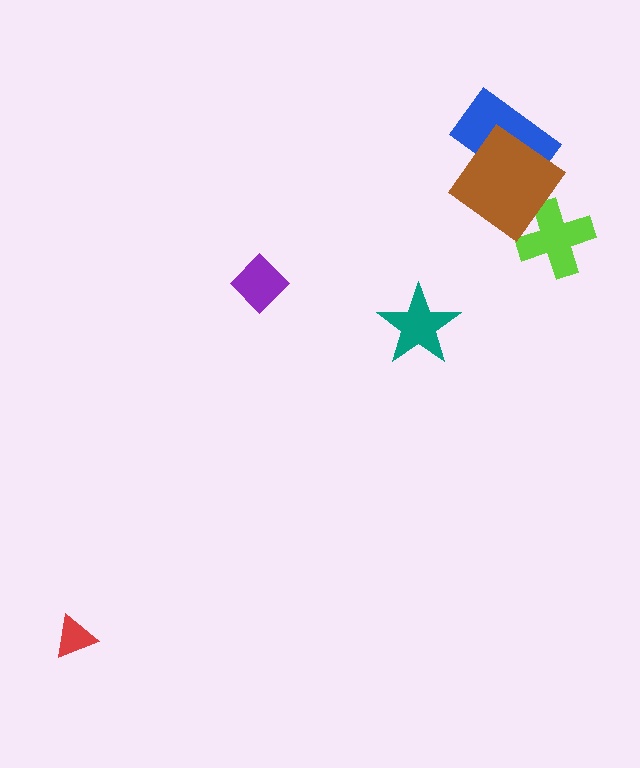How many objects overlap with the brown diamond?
1 object overlaps with the brown diamond.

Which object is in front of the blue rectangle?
The brown diamond is in front of the blue rectangle.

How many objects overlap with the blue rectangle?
1 object overlaps with the blue rectangle.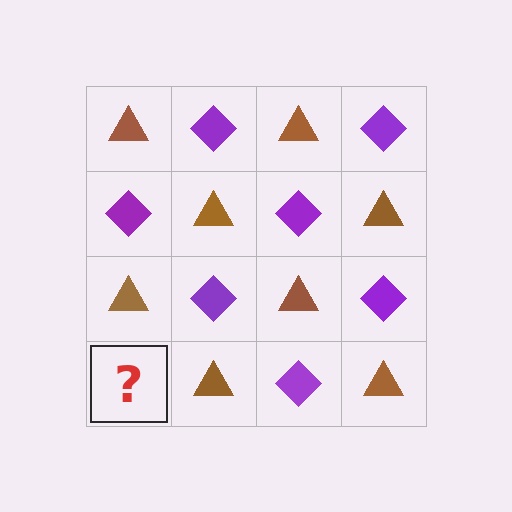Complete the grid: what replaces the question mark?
The question mark should be replaced with a purple diamond.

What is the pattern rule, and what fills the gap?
The rule is that it alternates brown triangle and purple diamond in a checkerboard pattern. The gap should be filled with a purple diamond.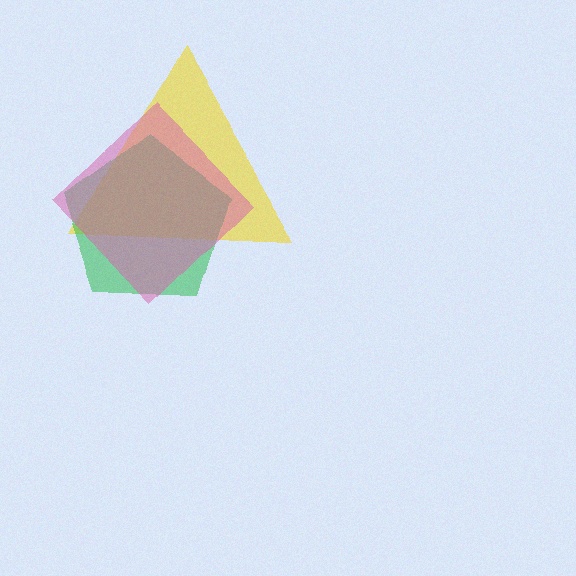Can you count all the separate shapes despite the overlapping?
Yes, there are 3 separate shapes.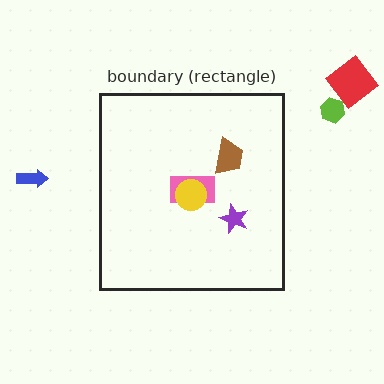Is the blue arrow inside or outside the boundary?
Outside.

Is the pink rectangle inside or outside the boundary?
Inside.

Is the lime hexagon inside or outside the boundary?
Outside.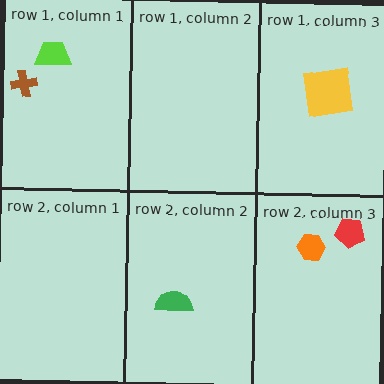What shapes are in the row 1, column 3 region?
The yellow square.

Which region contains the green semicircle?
The row 2, column 2 region.